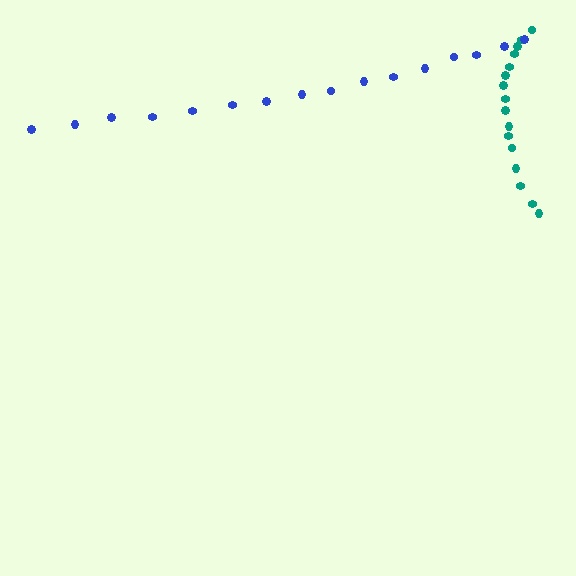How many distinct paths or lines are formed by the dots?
There are 2 distinct paths.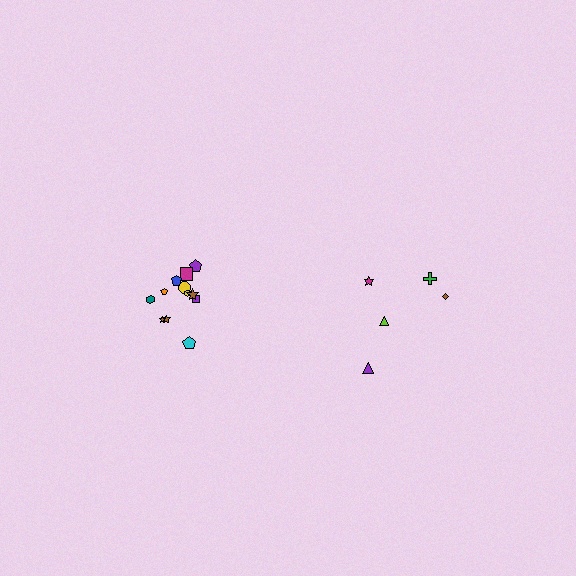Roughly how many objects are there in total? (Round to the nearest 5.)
Roughly 15 objects in total.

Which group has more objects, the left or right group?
The left group.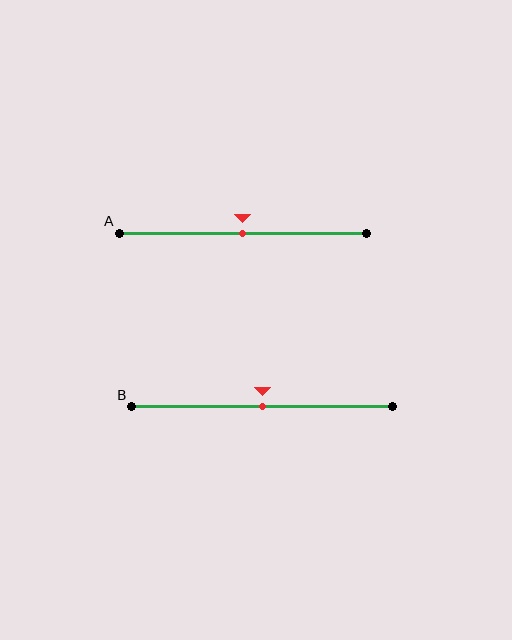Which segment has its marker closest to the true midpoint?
Segment A has its marker closest to the true midpoint.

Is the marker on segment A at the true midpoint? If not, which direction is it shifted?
Yes, the marker on segment A is at the true midpoint.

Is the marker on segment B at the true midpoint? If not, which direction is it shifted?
Yes, the marker on segment B is at the true midpoint.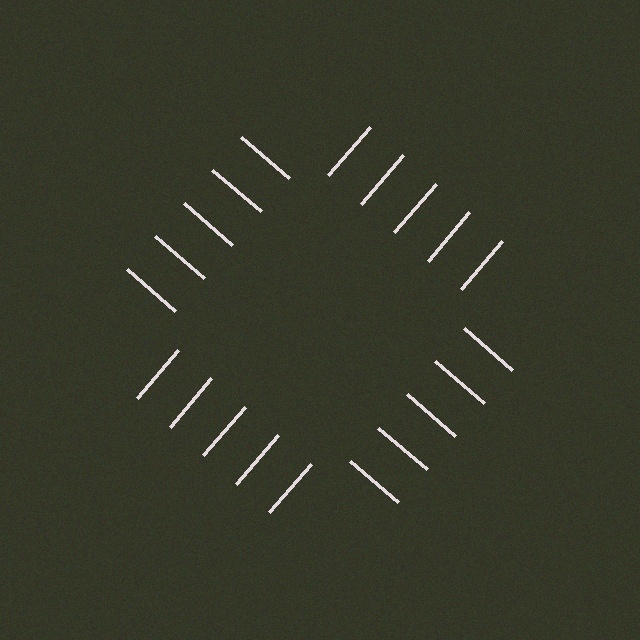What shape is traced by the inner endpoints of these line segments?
An illusory square — the line segments terminate on its edges but no continuous stroke is drawn.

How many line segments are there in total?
20 — 5 along each of the 4 edges.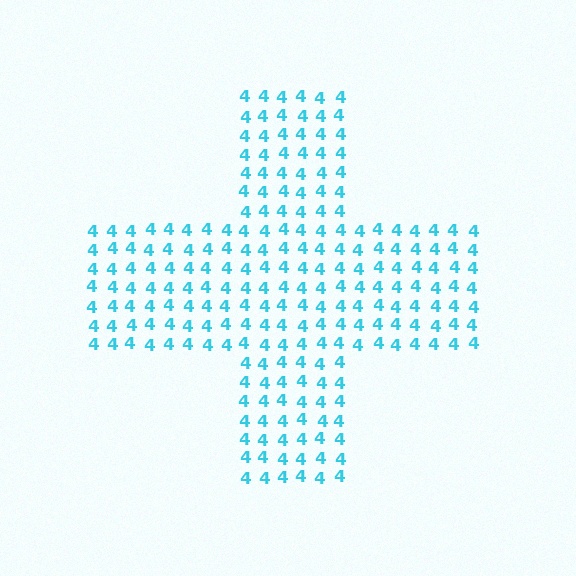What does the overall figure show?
The overall figure shows a cross.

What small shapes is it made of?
It is made of small digit 4's.